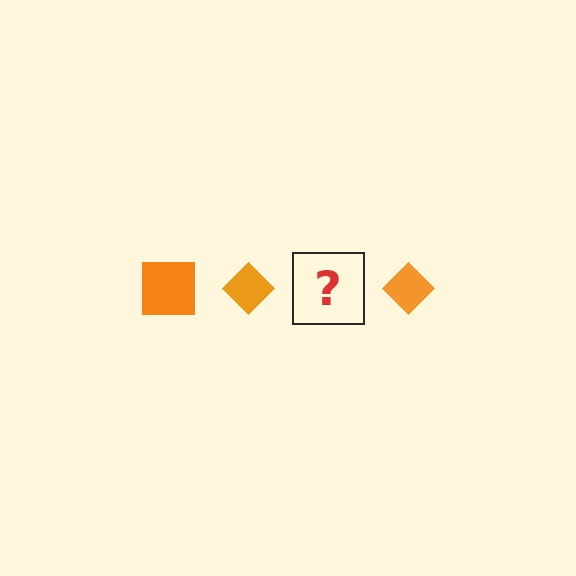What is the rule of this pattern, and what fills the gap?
The rule is that the pattern cycles through square, diamond shapes in orange. The gap should be filled with an orange square.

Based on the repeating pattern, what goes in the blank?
The blank should be an orange square.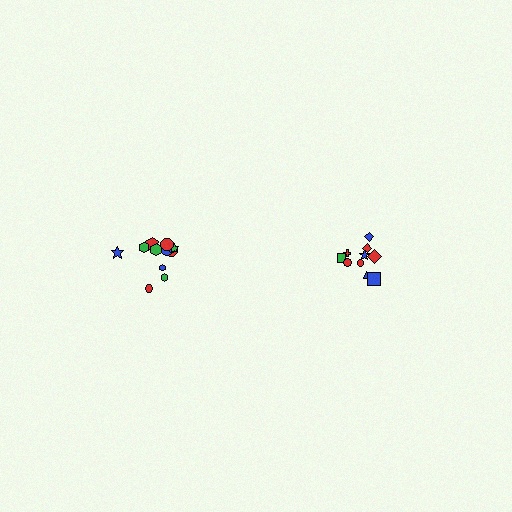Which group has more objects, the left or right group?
The left group.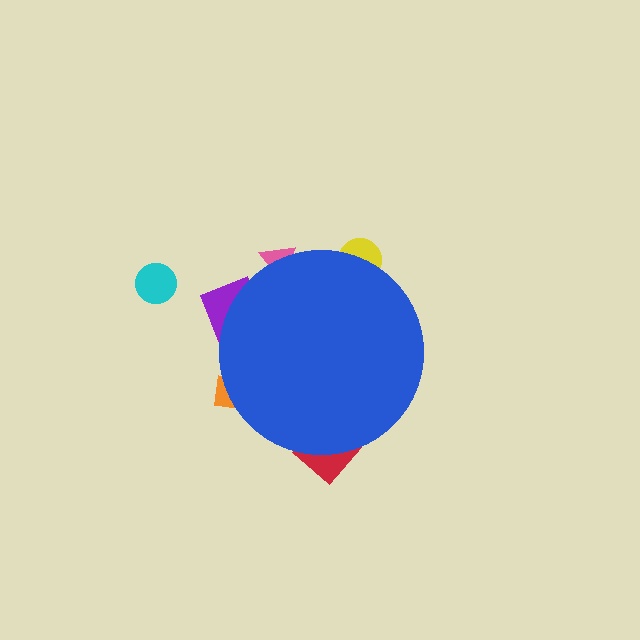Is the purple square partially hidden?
Yes, the purple square is partially hidden behind the blue circle.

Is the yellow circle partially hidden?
Yes, the yellow circle is partially hidden behind the blue circle.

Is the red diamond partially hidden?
Yes, the red diamond is partially hidden behind the blue circle.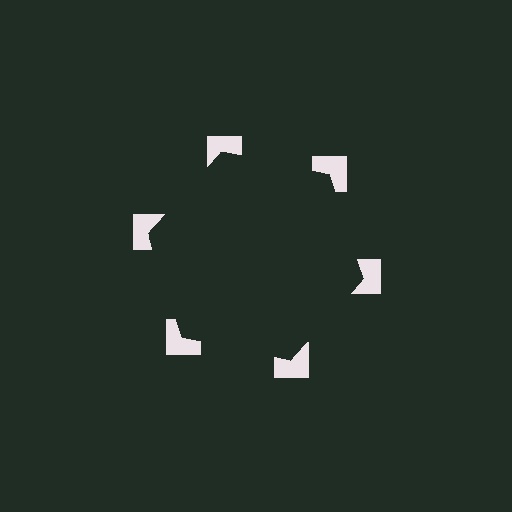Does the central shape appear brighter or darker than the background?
It typically appears slightly darker than the background, even though no actual brightness change is drawn.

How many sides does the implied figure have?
6 sides.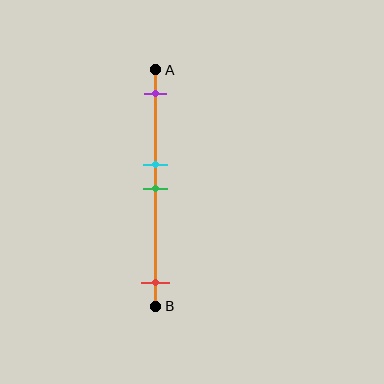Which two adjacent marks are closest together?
The cyan and green marks are the closest adjacent pair.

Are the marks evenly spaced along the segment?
No, the marks are not evenly spaced.